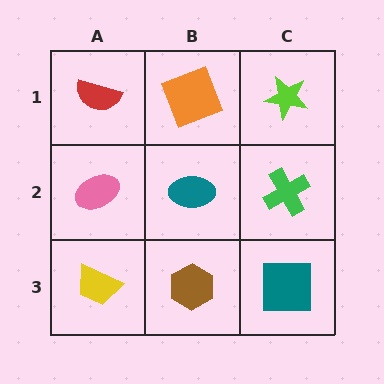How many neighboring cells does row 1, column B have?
3.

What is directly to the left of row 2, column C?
A teal ellipse.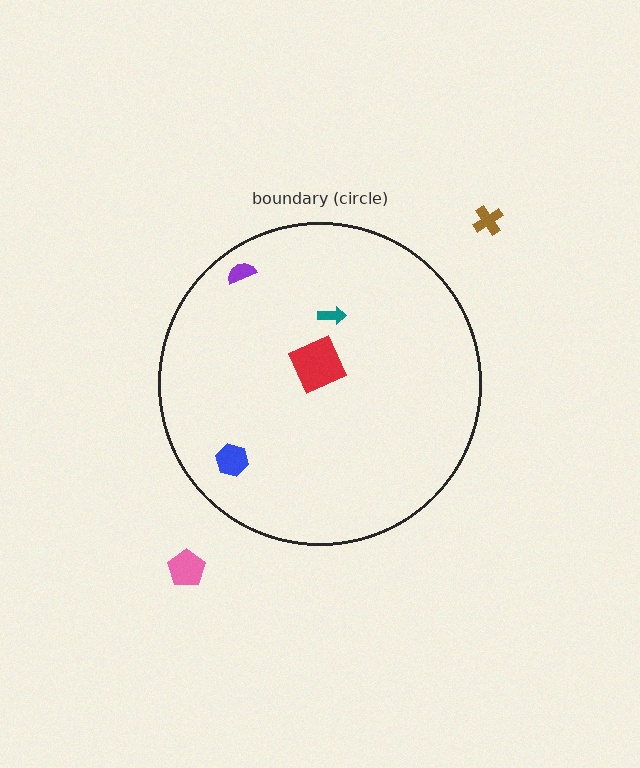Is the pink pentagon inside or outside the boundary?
Outside.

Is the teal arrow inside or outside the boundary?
Inside.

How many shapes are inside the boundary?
4 inside, 2 outside.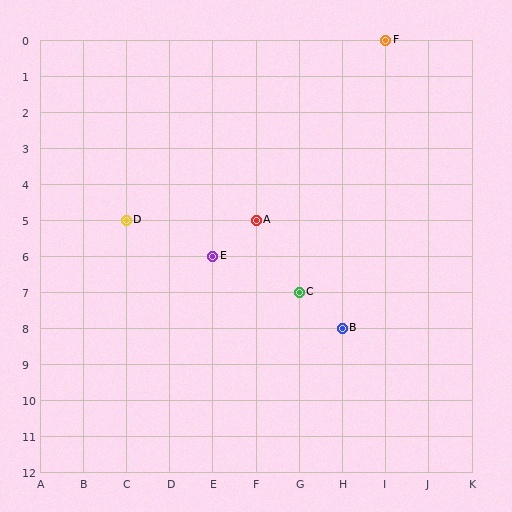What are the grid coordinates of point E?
Point E is at grid coordinates (E, 6).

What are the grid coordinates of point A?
Point A is at grid coordinates (F, 5).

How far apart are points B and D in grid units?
Points B and D are 5 columns and 3 rows apart (about 5.8 grid units diagonally).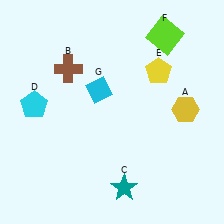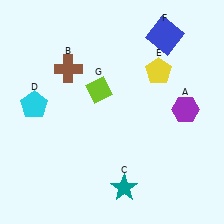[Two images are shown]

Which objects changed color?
A changed from yellow to purple. F changed from lime to blue. G changed from cyan to lime.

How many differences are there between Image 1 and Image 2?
There are 3 differences between the two images.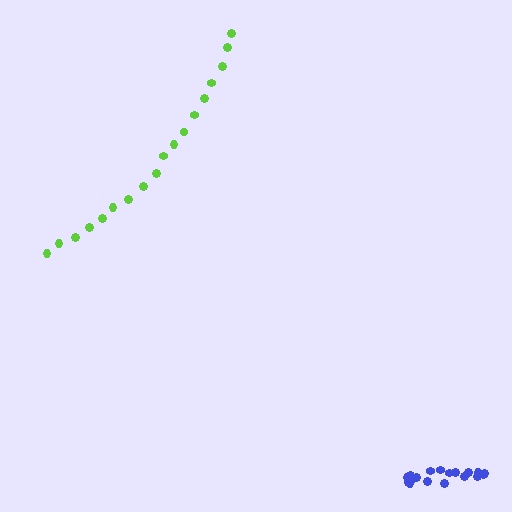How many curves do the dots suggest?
There are 2 distinct paths.